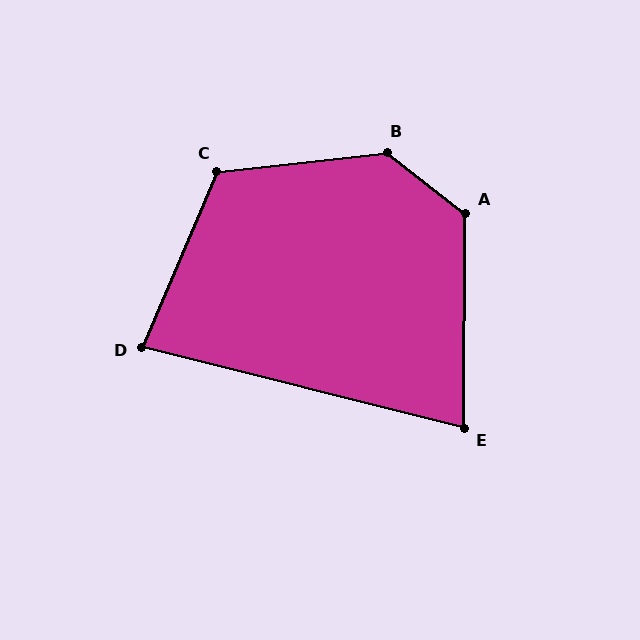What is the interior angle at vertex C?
Approximately 120 degrees (obtuse).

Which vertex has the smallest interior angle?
E, at approximately 76 degrees.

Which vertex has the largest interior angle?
B, at approximately 136 degrees.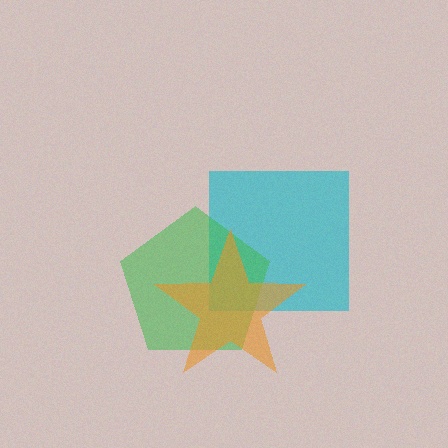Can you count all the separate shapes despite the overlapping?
Yes, there are 3 separate shapes.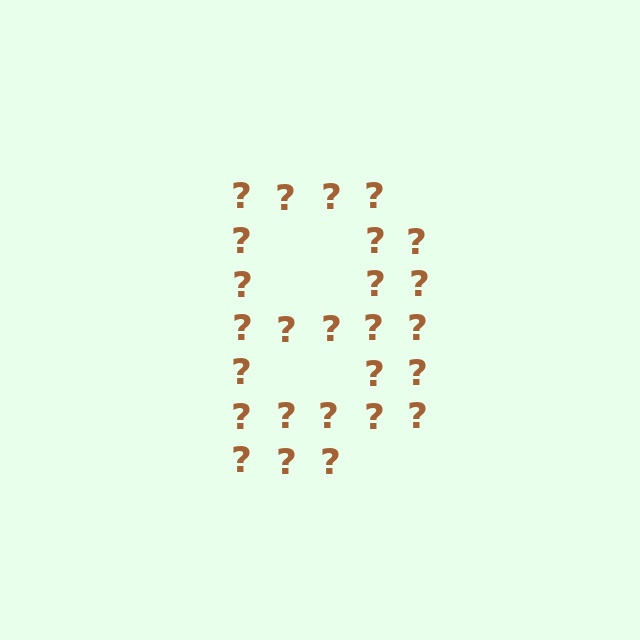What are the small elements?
The small elements are question marks.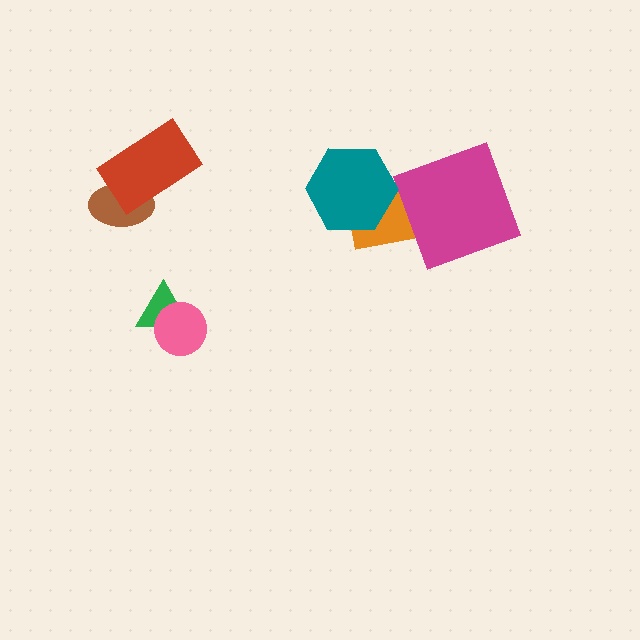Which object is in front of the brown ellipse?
The red rectangle is in front of the brown ellipse.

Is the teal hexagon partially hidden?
No, no other shape covers it.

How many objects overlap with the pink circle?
1 object overlaps with the pink circle.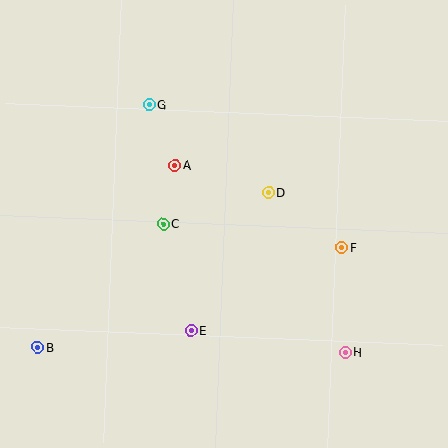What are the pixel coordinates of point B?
Point B is at (38, 347).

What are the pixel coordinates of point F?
Point F is at (342, 248).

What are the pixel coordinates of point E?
Point E is at (191, 331).